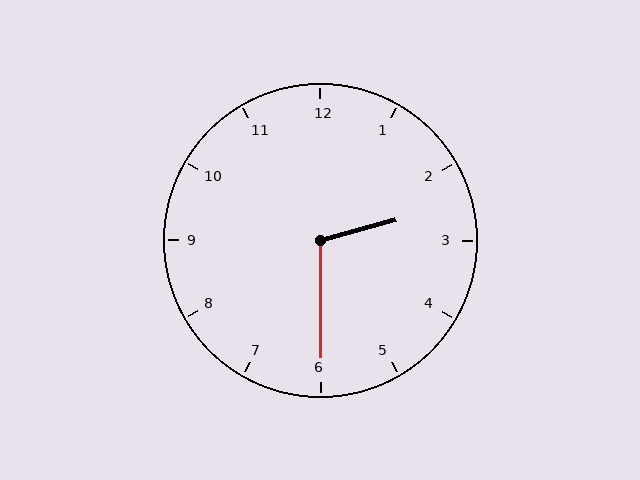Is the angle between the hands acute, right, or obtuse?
It is obtuse.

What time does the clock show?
2:30.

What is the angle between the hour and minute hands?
Approximately 105 degrees.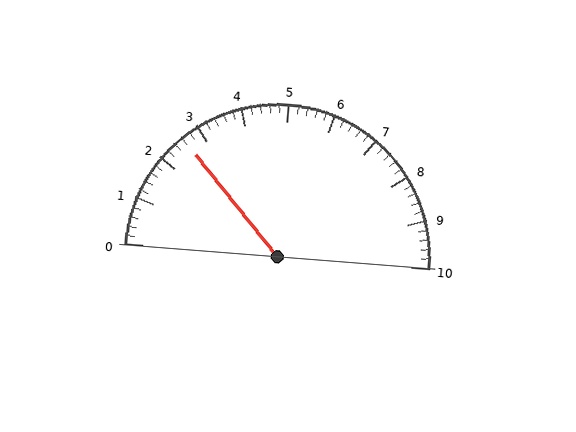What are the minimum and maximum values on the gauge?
The gauge ranges from 0 to 10.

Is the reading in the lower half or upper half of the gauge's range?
The reading is in the lower half of the range (0 to 10).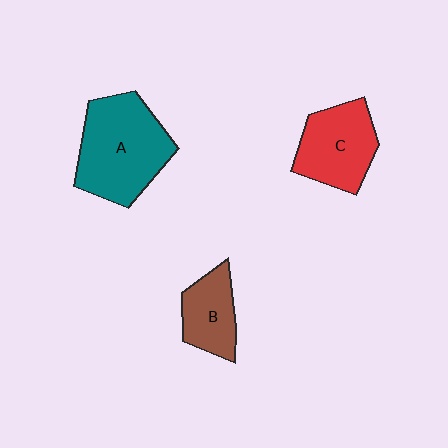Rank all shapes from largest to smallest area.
From largest to smallest: A (teal), C (red), B (brown).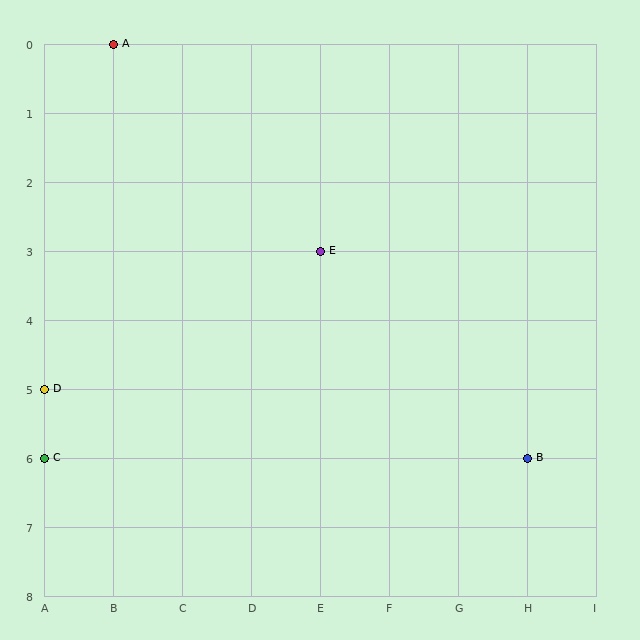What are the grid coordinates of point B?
Point B is at grid coordinates (H, 6).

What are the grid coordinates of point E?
Point E is at grid coordinates (E, 3).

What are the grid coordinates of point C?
Point C is at grid coordinates (A, 6).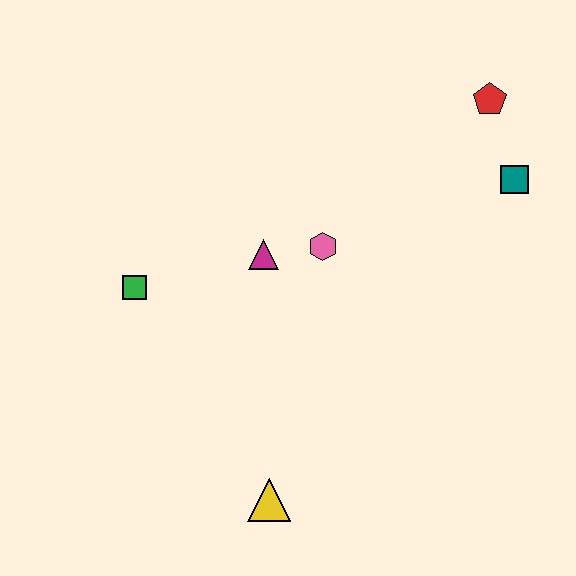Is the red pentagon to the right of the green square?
Yes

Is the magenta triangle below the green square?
No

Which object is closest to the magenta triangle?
The pink hexagon is closest to the magenta triangle.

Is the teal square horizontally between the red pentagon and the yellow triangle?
No